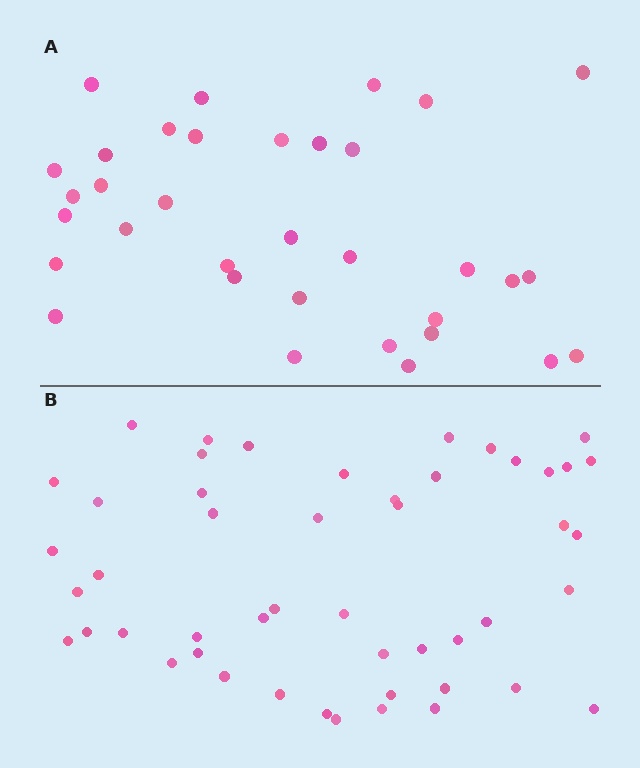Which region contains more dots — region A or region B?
Region B (the bottom region) has more dots.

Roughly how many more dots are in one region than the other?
Region B has approximately 15 more dots than region A.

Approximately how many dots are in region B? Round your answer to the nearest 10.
About 50 dots. (The exact count is 49, which rounds to 50.)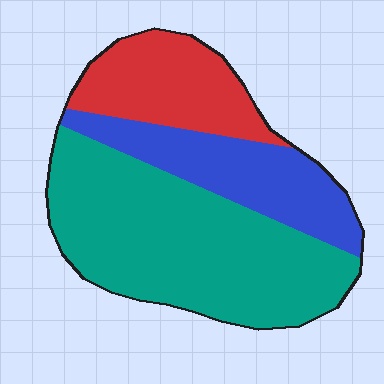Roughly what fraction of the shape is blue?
Blue takes up about one quarter (1/4) of the shape.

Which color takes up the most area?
Teal, at roughly 55%.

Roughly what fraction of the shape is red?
Red covers about 20% of the shape.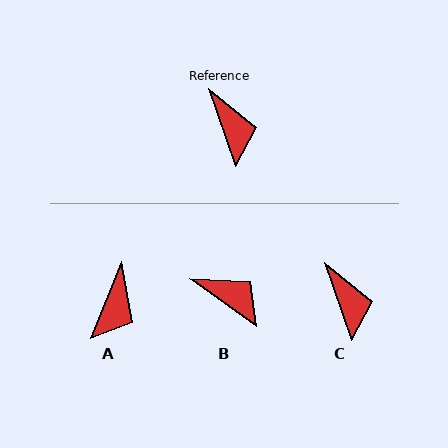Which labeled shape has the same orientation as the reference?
C.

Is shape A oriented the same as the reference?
No, it is off by about 41 degrees.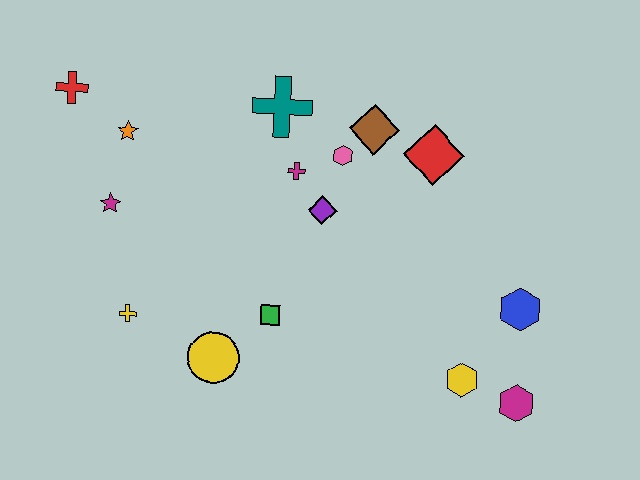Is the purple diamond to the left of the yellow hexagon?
Yes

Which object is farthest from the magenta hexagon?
The red cross is farthest from the magenta hexagon.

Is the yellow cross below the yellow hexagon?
No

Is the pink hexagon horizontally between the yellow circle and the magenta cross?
No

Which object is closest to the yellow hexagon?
The magenta hexagon is closest to the yellow hexagon.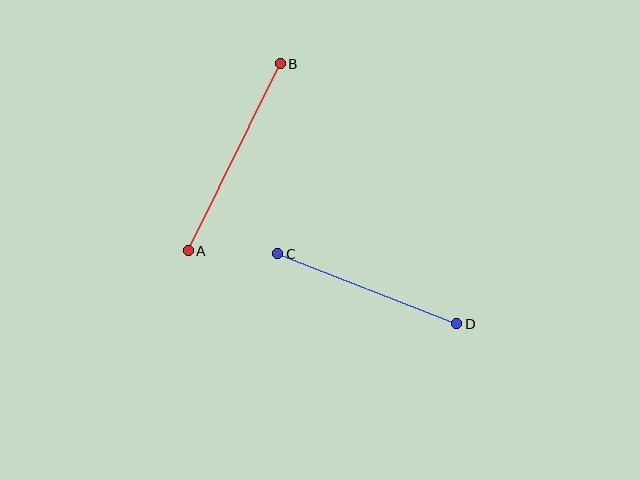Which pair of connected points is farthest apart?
Points A and B are farthest apart.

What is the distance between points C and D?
The distance is approximately 192 pixels.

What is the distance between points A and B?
The distance is approximately 209 pixels.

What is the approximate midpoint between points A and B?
The midpoint is at approximately (234, 157) pixels.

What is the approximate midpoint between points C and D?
The midpoint is at approximately (367, 289) pixels.